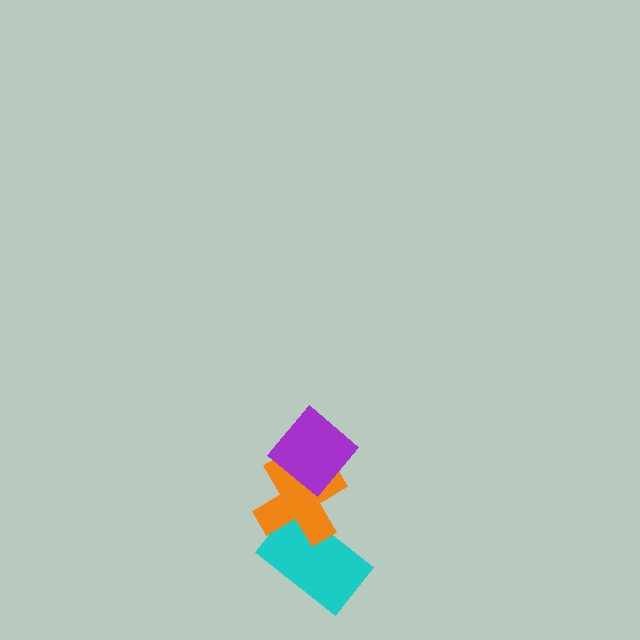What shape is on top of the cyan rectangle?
The orange cross is on top of the cyan rectangle.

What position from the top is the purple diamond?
The purple diamond is 1st from the top.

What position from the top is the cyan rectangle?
The cyan rectangle is 3rd from the top.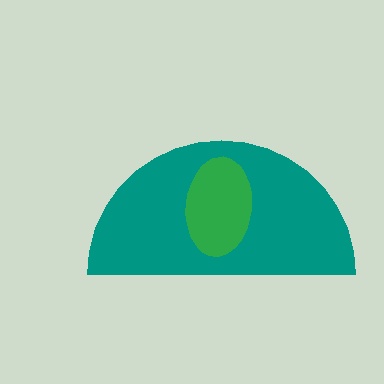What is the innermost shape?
The green ellipse.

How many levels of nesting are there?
2.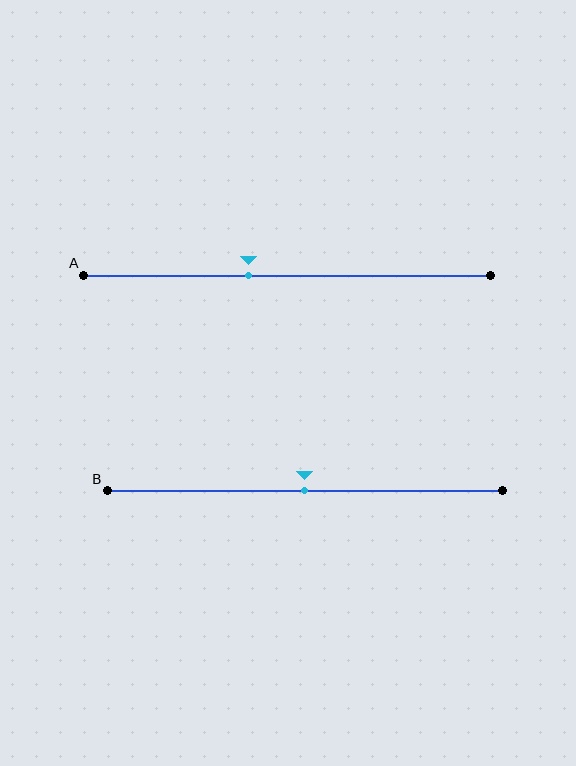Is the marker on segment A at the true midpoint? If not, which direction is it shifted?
No, the marker on segment A is shifted to the left by about 10% of the segment length.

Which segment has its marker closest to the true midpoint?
Segment B has its marker closest to the true midpoint.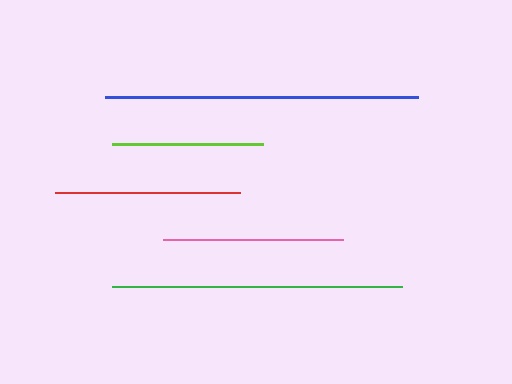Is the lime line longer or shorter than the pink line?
The pink line is longer than the lime line.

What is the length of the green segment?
The green segment is approximately 290 pixels long.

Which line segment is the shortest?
The lime line is the shortest at approximately 151 pixels.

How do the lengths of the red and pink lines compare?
The red and pink lines are approximately the same length.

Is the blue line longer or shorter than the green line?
The blue line is longer than the green line.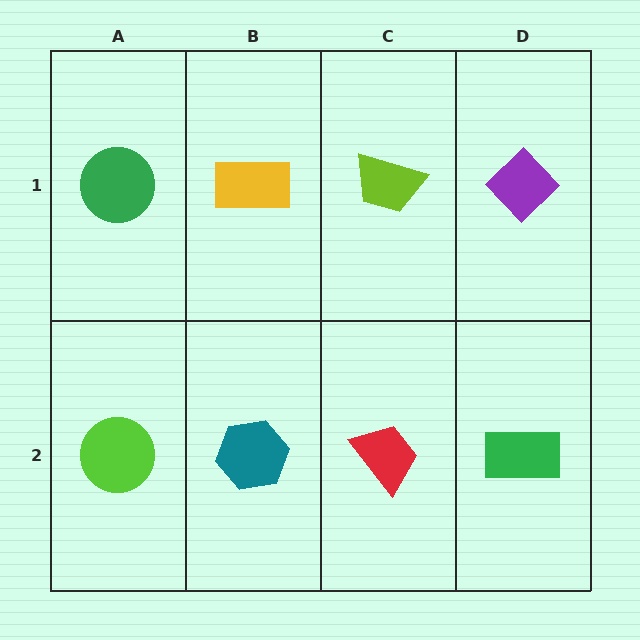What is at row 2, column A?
A lime circle.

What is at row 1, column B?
A yellow rectangle.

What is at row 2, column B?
A teal hexagon.